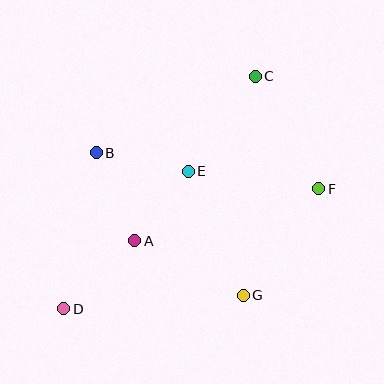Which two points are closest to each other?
Points A and E are closest to each other.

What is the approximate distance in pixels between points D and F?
The distance between D and F is approximately 282 pixels.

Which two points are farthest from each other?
Points C and D are farthest from each other.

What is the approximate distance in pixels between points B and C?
The distance between B and C is approximately 177 pixels.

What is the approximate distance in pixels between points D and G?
The distance between D and G is approximately 180 pixels.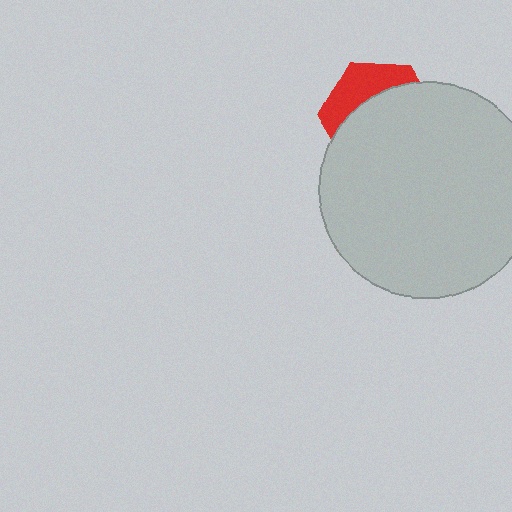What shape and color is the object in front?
The object in front is a light gray circle.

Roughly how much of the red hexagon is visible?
A small part of it is visible (roughly 33%).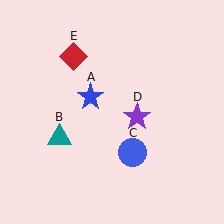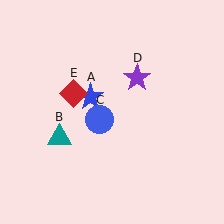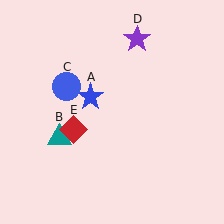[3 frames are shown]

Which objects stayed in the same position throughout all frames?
Blue star (object A) and teal triangle (object B) remained stationary.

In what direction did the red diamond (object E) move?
The red diamond (object E) moved down.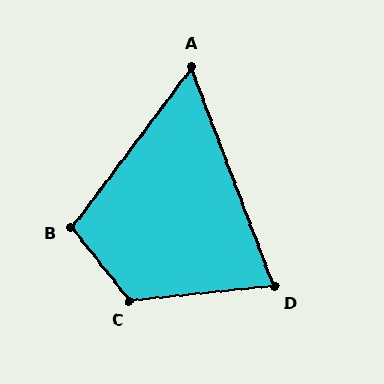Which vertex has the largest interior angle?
C, at approximately 123 degrees.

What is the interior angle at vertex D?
Approximately 75 degrees (acute).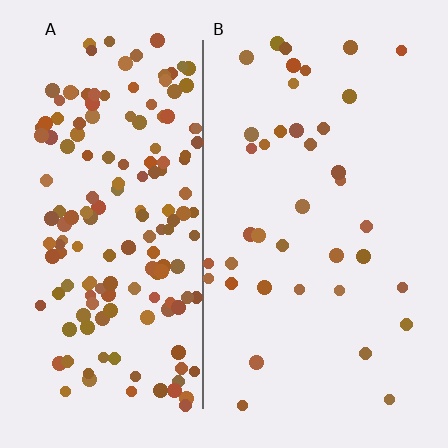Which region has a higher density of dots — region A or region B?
A (the left).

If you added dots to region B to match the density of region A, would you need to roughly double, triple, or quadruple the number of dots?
Approximately quadruple.